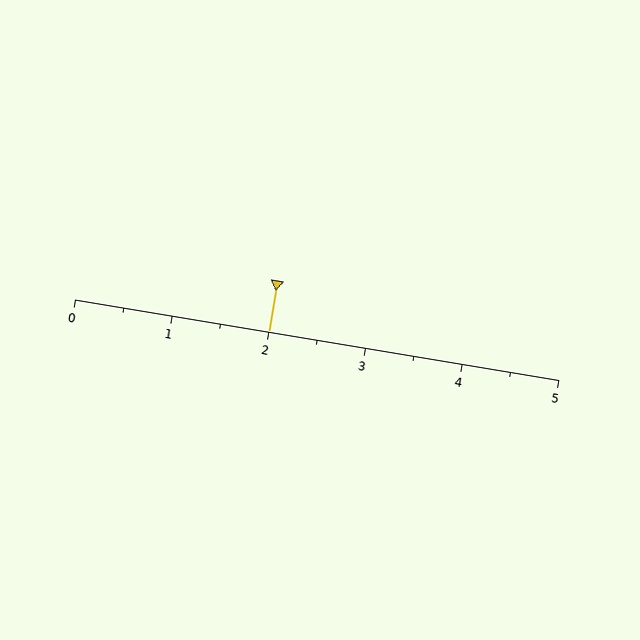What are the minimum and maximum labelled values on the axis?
The axis runs from 0 to 5.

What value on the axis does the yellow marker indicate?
The marker indicates approximately 2.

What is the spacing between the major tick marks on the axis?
The major ticks are spaced 1 apart.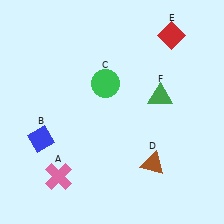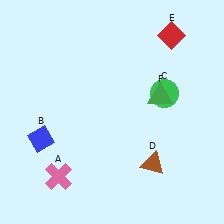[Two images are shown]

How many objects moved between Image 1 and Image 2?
1 object moved between the two images.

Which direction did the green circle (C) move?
The green circle (C) moved right.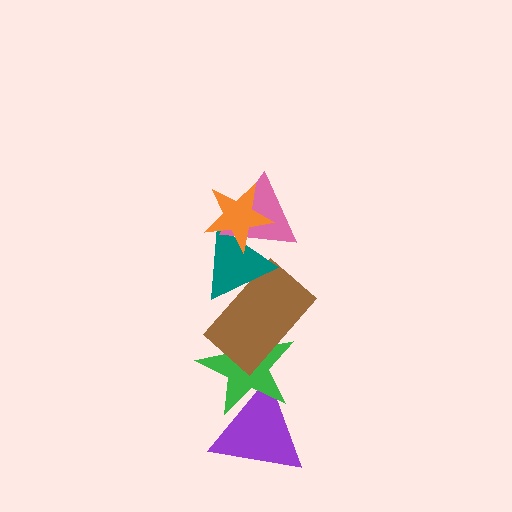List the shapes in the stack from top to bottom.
From top to bottom: the orange star, the pink triangle, the teal triangle, the brown rectangle, the green star, the purple triangle.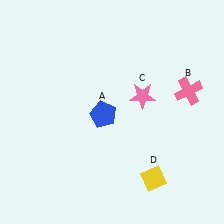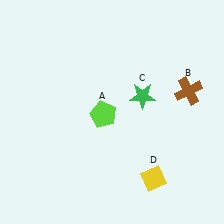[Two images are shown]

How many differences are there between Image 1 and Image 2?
There are 3 differences between the two images.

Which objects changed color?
A changed from blue to lime. B changed from pink to brown. C changed from pink to green.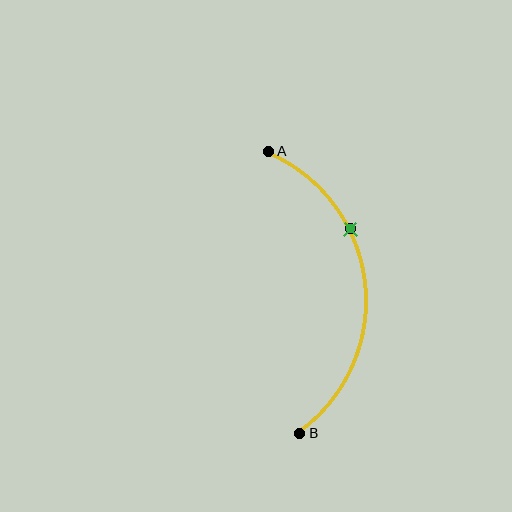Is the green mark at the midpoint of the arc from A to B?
No. The green mark lies on the arc but is closer to endpoint A. The arc midpoint would be at the point on the curve equidistant along the arc from both A and B.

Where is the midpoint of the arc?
The arc midpoint is the point on the curve farthest from the straight line joining A and B. It sits to the right of that line.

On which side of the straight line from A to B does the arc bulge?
The arc bulges to the right of the straight line connecting A and B.